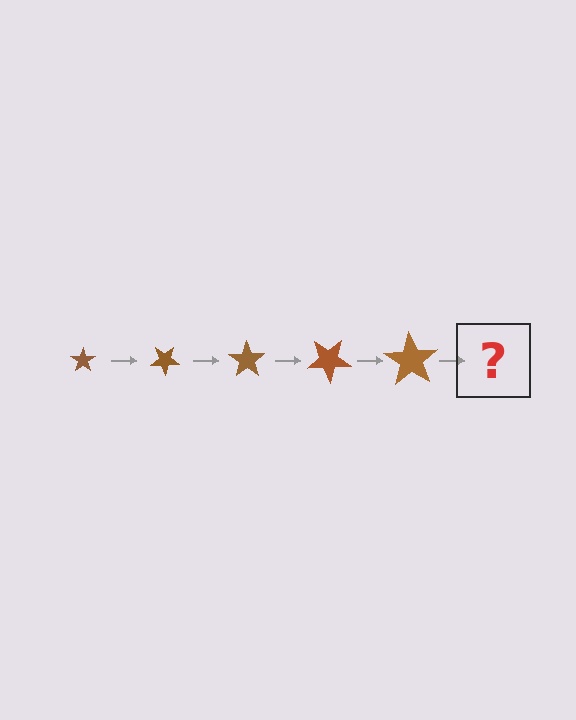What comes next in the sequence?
The next element should be a star, larger than the previous one and rotated 175 degrees from the start.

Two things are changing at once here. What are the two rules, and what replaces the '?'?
The two rules are that the star grows larger each step and it rotates 35 degrees each step. The '?' should be a star, larger than the previous one and rotated 175 degrees from the start.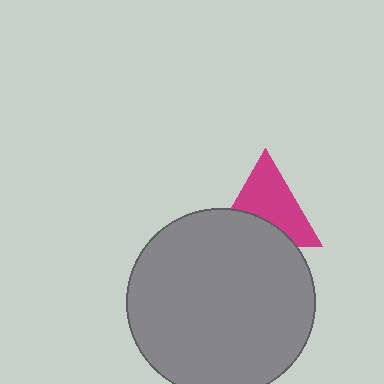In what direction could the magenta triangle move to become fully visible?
The magenta triangle could move up. That would shift it out from behind the gray circle entirely.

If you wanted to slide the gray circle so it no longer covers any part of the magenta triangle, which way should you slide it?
Slide it down — that is the most direct way to separate the two shapes.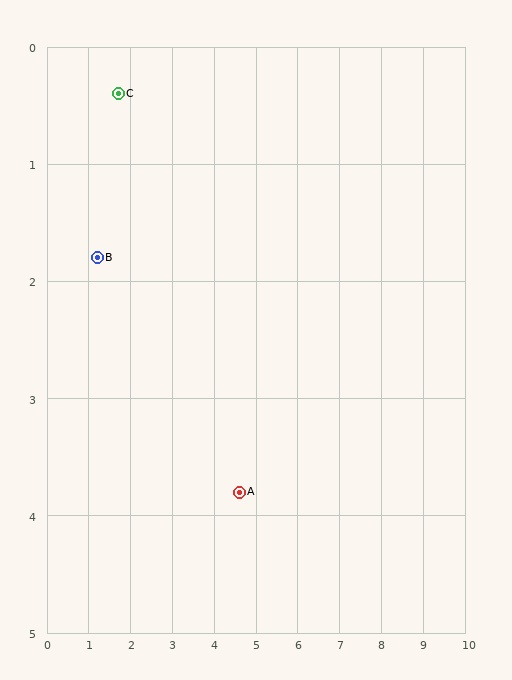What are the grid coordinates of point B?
Point B is at approximately (1.2, 1.8).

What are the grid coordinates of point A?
Point A is at approximately (4.6, 3.8).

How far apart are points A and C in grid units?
Points A and C are about 4.5 grid units apart.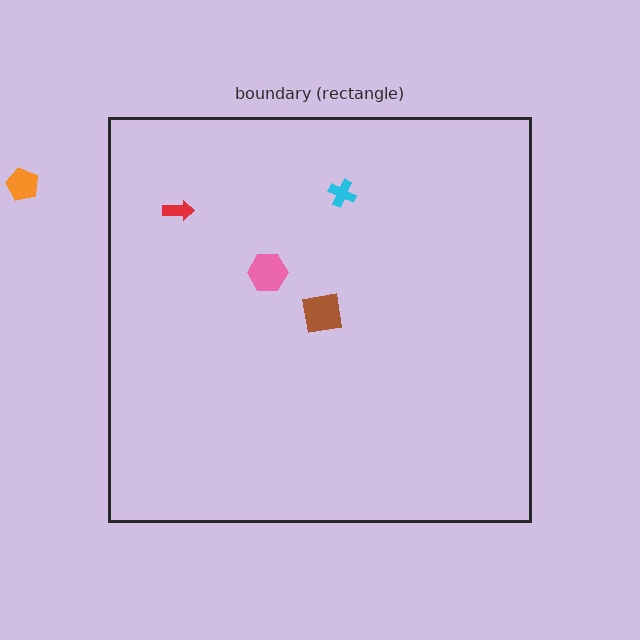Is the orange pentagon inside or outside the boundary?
Outside.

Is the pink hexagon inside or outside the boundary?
Inside.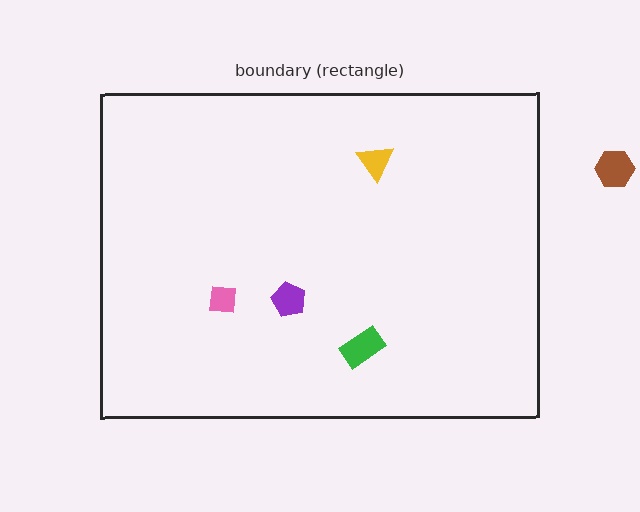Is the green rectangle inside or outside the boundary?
Inside.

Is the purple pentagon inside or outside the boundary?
Inside.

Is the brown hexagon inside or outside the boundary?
Outside.